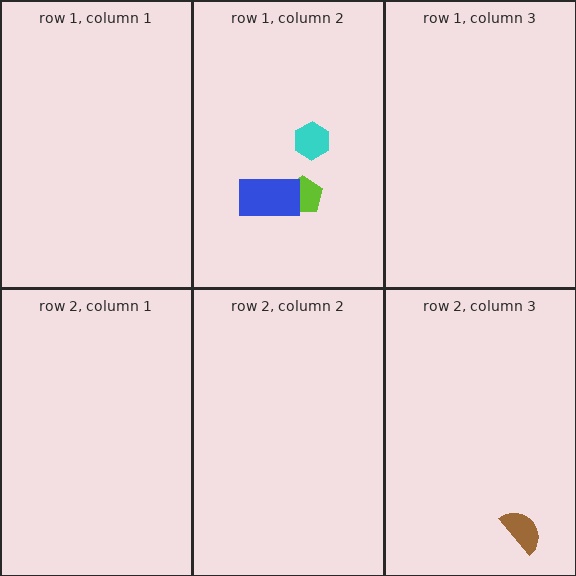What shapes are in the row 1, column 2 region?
The cyan hexagon, the lime pentagon, the blue rectangle.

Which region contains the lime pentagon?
The row 1, column 2 region.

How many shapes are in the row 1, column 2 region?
3.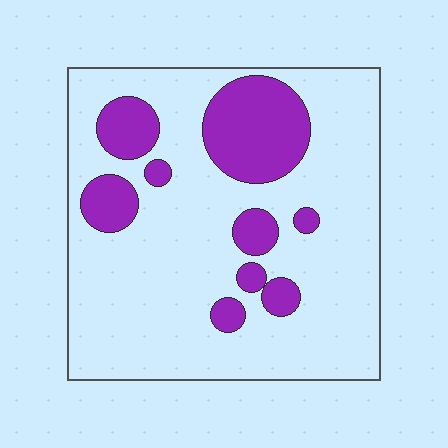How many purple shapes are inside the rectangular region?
9.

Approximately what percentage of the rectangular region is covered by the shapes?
Approximately 20%.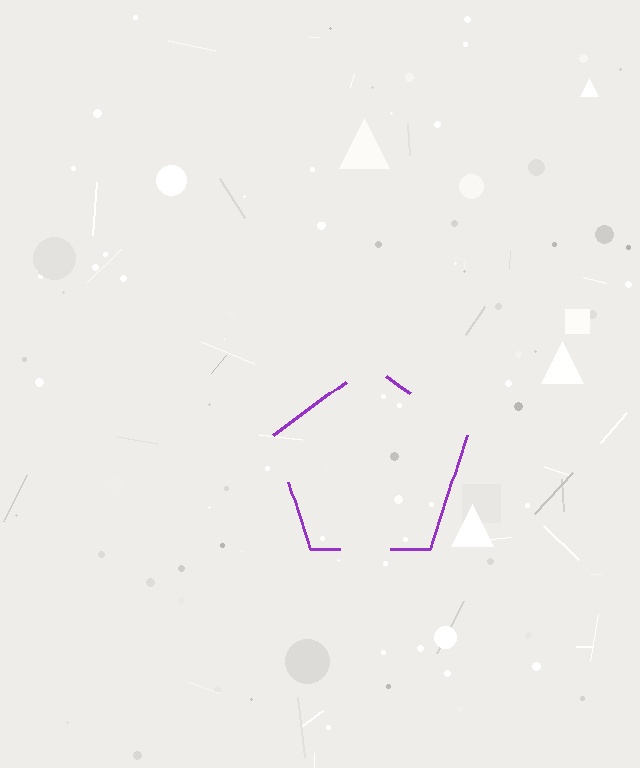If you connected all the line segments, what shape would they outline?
They would outline a pentagon.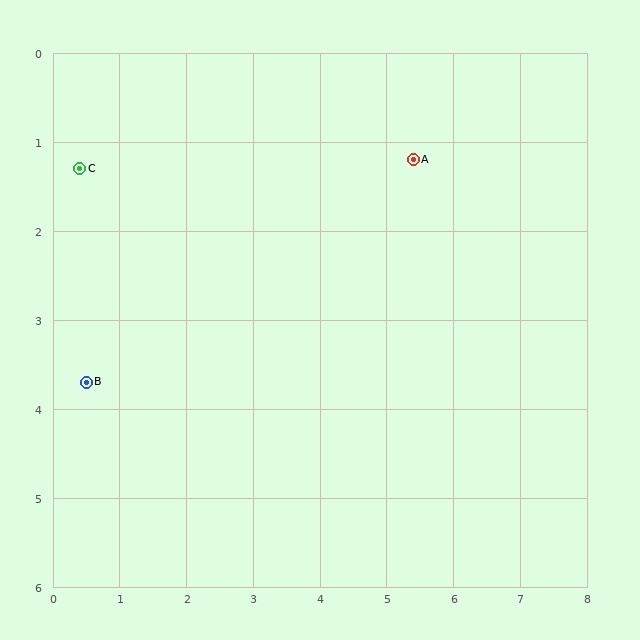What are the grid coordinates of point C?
Point C is at approximately (0.4, 1.3).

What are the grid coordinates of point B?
Point B is at approximately (0.5, 3.7).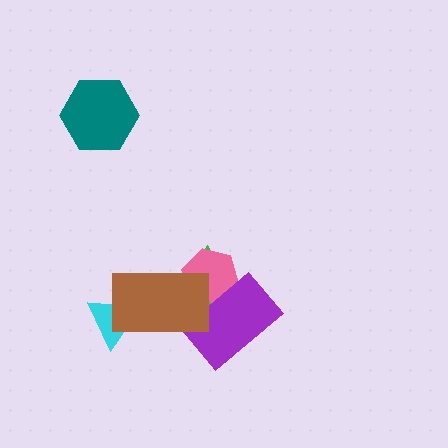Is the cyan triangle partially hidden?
Yes, it is partially covered by another shape.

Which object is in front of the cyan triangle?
The brown rectangle is in front of the cyan triangle.